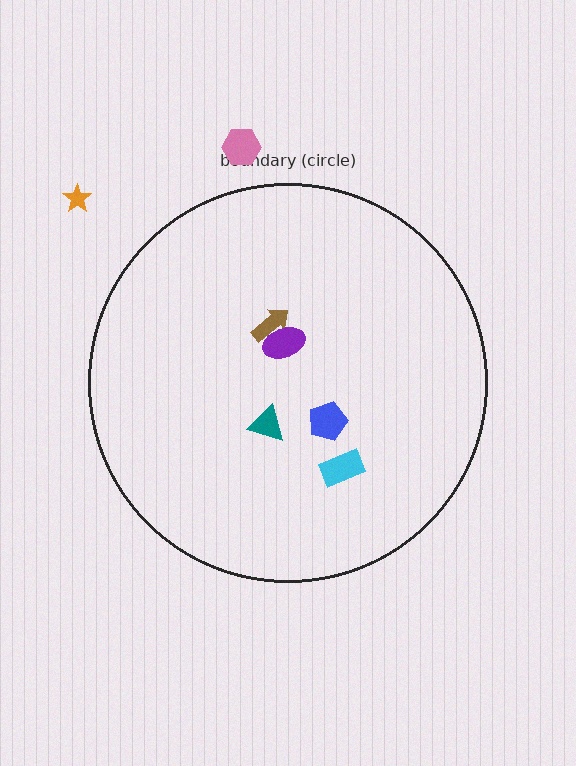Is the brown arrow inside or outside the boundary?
Inside.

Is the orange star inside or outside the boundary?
Outside.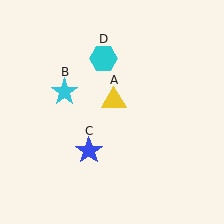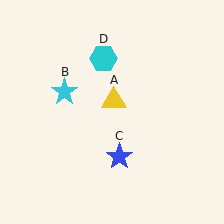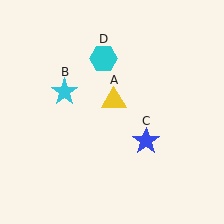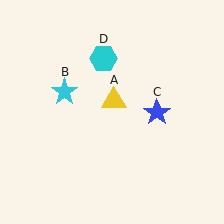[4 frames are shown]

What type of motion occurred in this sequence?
The blue star (object C) rotated counterclockwise around the center of the scene.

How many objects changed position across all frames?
1 object changed position: blue star (object C).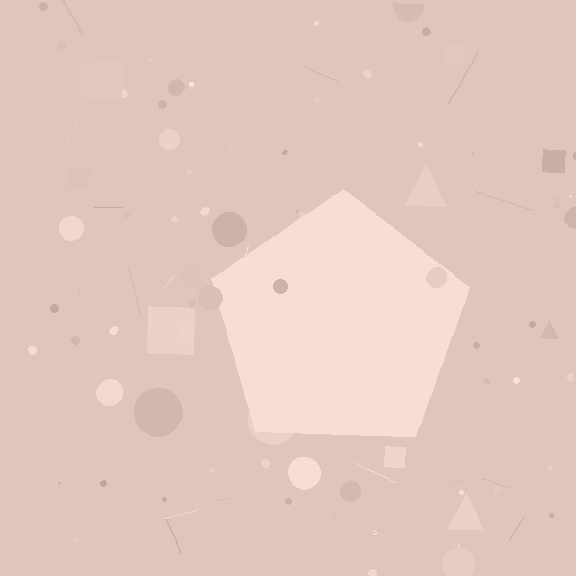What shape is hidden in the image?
A pentagon is hidden in the image.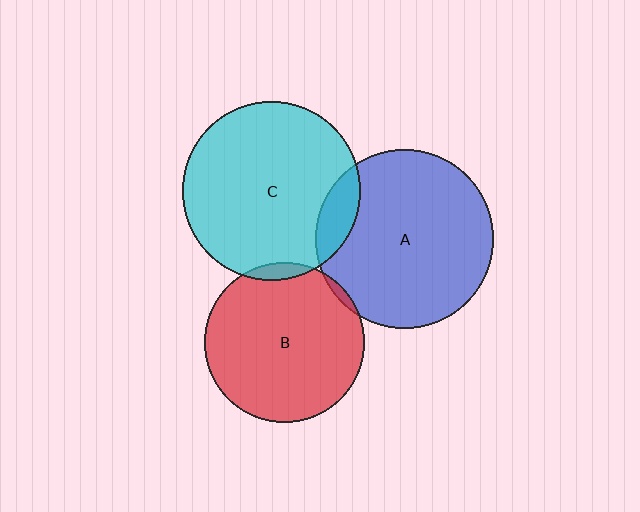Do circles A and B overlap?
Yes.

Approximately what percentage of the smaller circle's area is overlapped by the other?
Approximately 5%.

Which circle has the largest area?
Circle A (blue).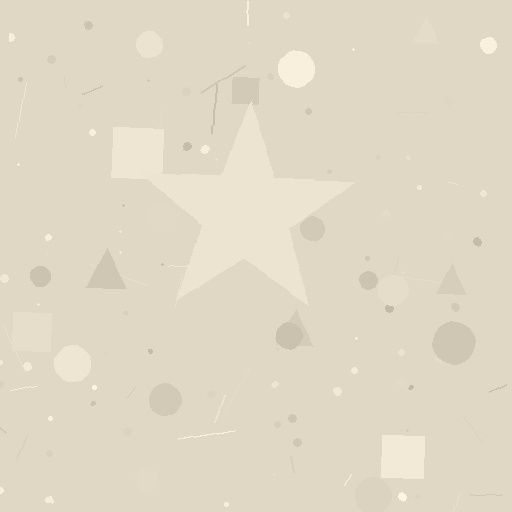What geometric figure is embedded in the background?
A star is embedded in the background.